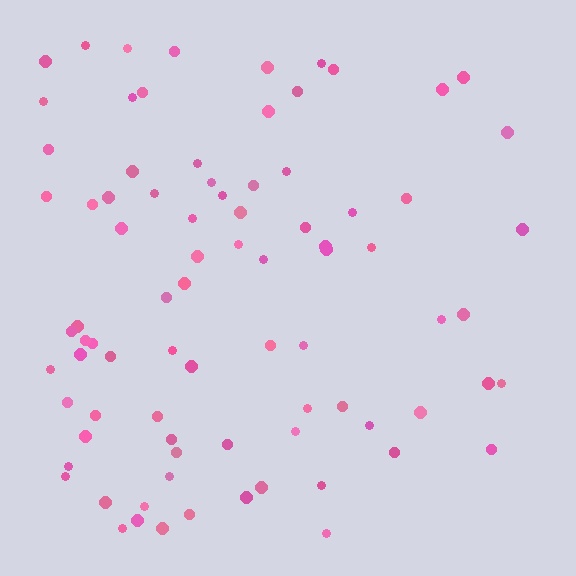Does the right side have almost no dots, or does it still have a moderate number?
Still a moderate number, just noticeably fewer than the left.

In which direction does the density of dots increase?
From right to left, with the left side densest.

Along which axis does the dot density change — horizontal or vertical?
Horizontal.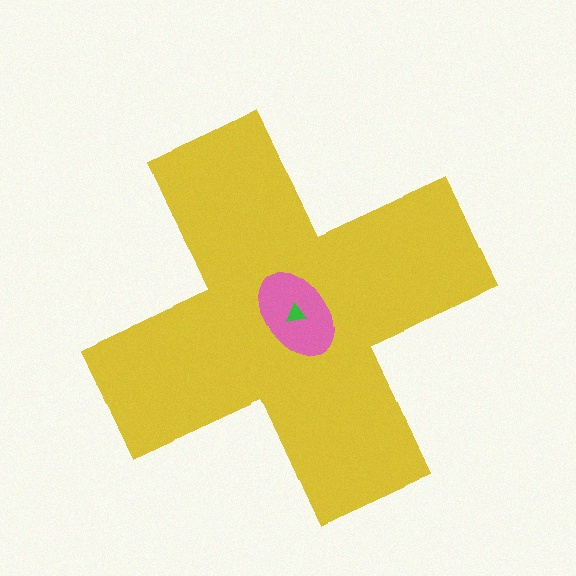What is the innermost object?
The green triangle.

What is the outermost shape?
The yellow cross.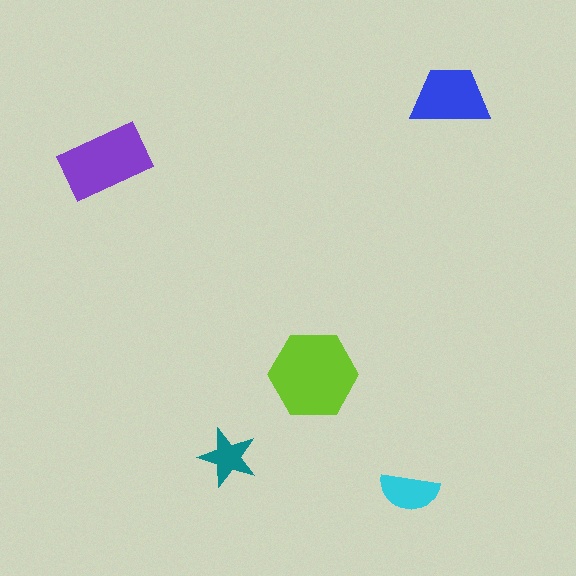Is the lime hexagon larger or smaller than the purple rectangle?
Larger.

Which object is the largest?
The lime hexagon.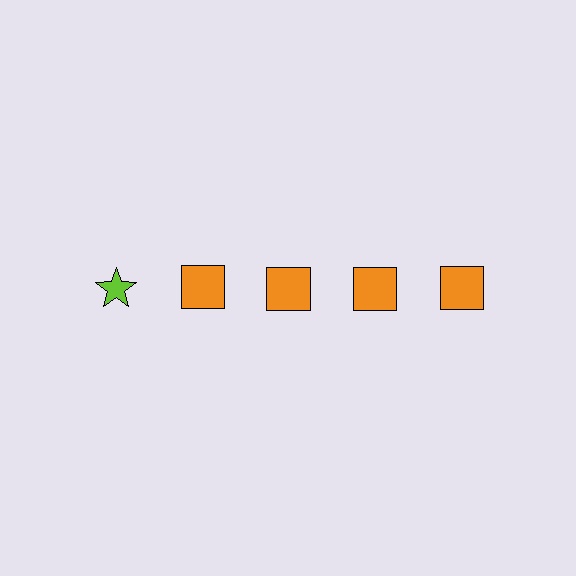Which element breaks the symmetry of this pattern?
The lime star in the top row, leftmost column breaks the symmetry. All other shapes are orange squares.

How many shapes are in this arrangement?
There are 5 shapes arranged in a grid pattern.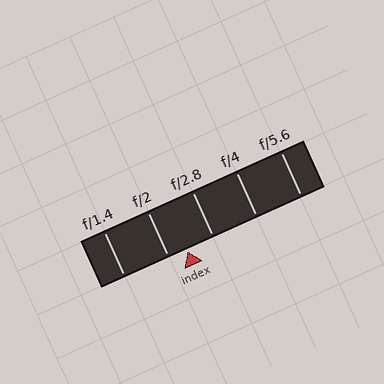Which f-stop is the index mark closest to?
The index mark is closest to f/2.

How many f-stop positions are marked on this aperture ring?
There are 5 f-stop positions marked.